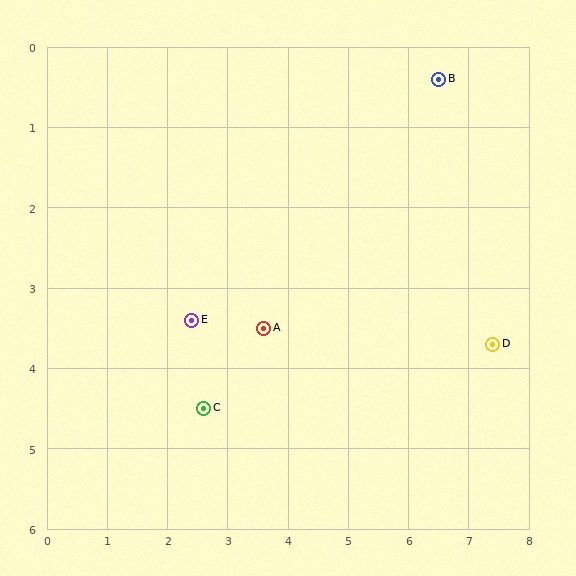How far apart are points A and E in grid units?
Points A and E are about 1.2 grid units apart.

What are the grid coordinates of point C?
Point C is at approximately (2.6, 4.5).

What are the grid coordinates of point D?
Point D is at approximately (7.4, 3.7).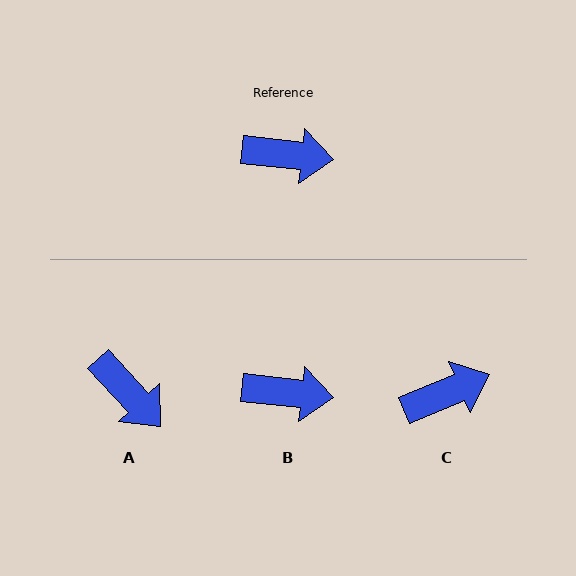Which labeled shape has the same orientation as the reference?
B.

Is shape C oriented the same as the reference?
No, it is off by about 29 degrees.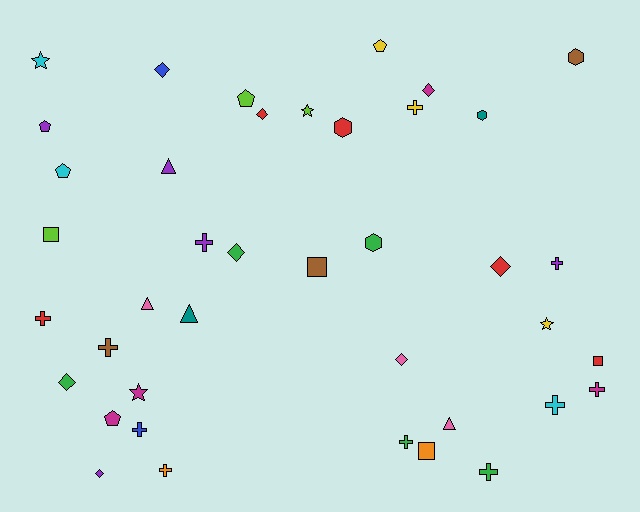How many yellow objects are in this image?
There are 3 yellow objects.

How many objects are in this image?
There are 40 objects.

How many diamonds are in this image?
There are 8 diamonds.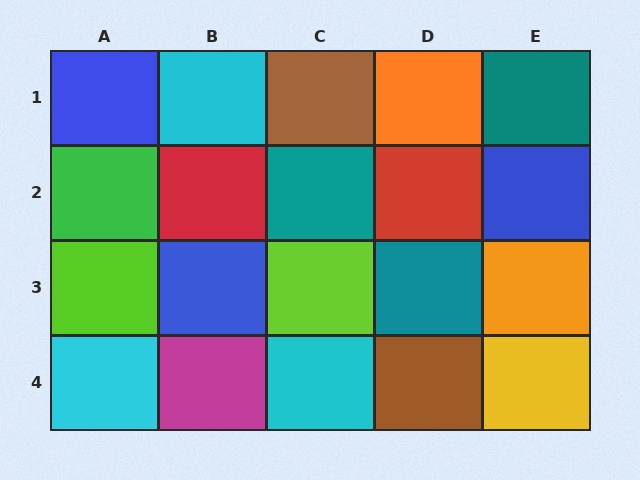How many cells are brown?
2 cells are brown.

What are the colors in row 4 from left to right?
Cyan, magenta, cyan, brown, yellow.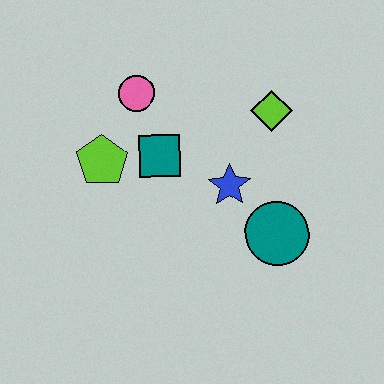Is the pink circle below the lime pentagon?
No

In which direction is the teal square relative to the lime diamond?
The teal square is to the left of the lime diamond.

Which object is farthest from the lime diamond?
The lime pentagon is farthest from the lime diamond.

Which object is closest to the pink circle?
The teal square is closest to the pink circle.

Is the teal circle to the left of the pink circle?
No